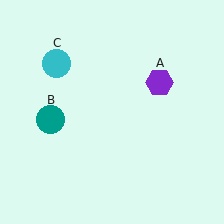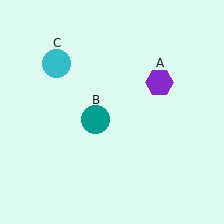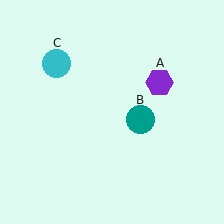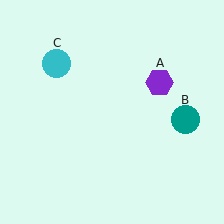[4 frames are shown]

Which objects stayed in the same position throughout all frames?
Purple hexagon (object A) and cyan circle (object C) remained stationary.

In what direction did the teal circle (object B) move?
The teal circle (object B) moved right.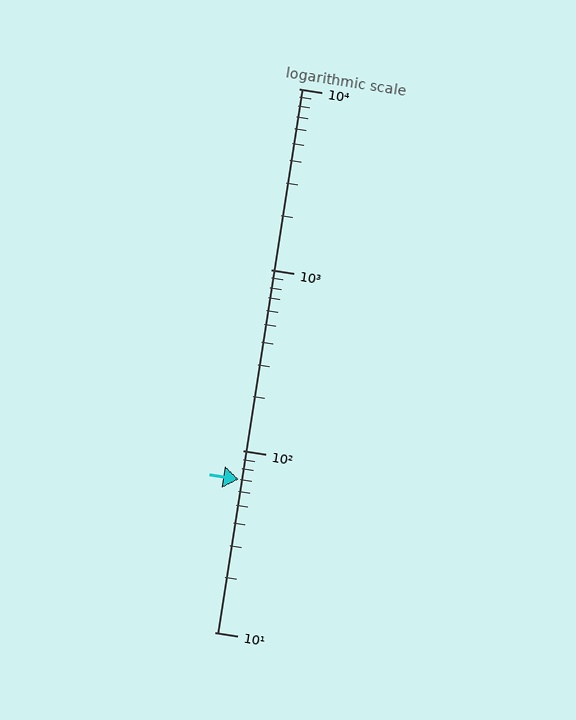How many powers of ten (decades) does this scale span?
The scale spans 3 decades, from 10 to 10000.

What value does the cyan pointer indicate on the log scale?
The pointer indicates approximately 70.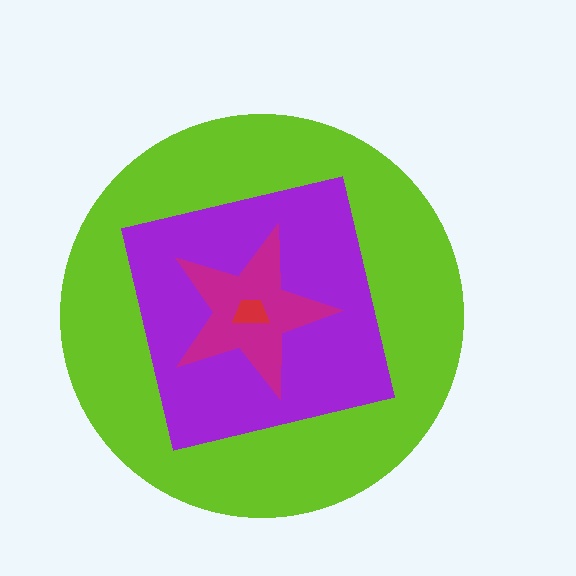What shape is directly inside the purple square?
The magenta star.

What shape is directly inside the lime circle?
The purple square.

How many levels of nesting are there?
4.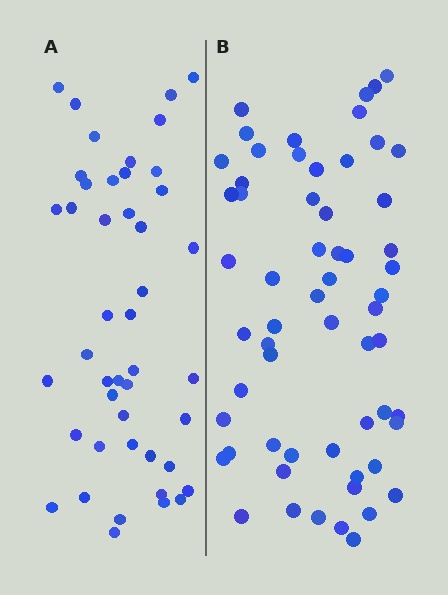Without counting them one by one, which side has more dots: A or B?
Region B (the right region) has more dots.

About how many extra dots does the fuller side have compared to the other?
Region B has approximately 15 more dots than region A.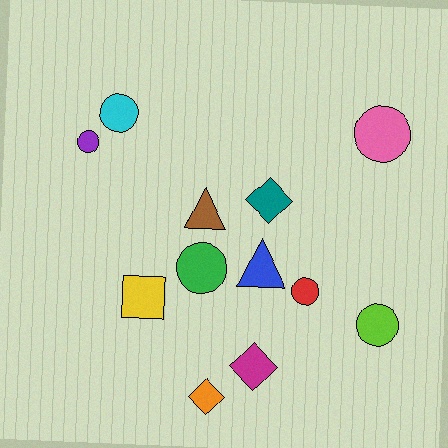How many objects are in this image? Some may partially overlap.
There are 12 objects.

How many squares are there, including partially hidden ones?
There is 1 square.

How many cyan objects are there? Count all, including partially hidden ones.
There is 1 cyan object.